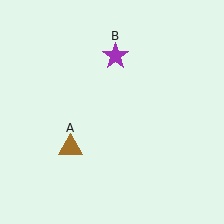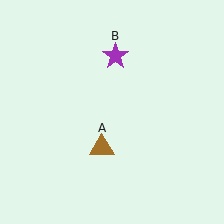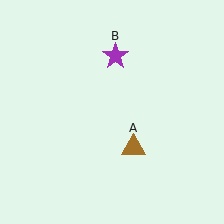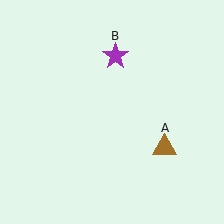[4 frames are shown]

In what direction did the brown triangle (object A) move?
The brown triangle (object A) moved right.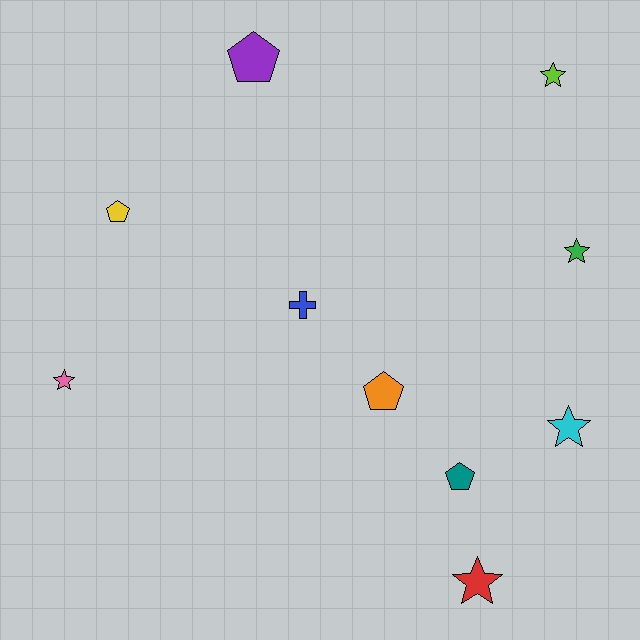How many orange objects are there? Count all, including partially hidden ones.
There is 1 orange object.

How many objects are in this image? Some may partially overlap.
There are 10 objects.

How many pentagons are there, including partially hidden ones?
There are 4 pentagons.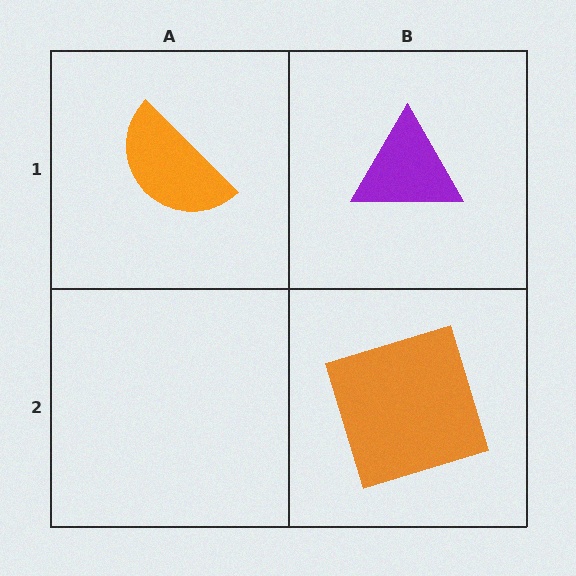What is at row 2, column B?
An orange square.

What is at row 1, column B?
A purple triangle.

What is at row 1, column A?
An orange semicircle.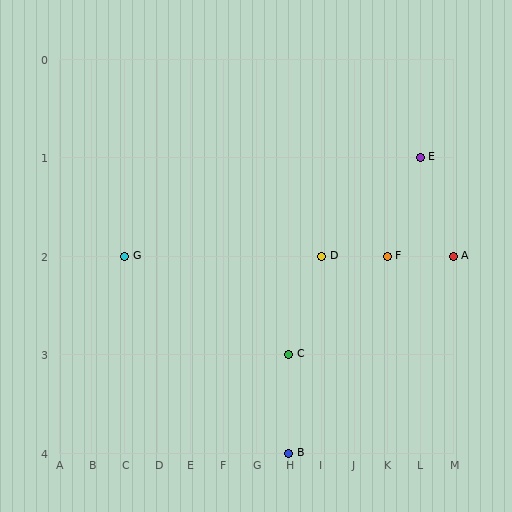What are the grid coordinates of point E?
Point E is at grid coordinates (L, 1).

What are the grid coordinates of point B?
Point B is at grid coordinates (H, 4).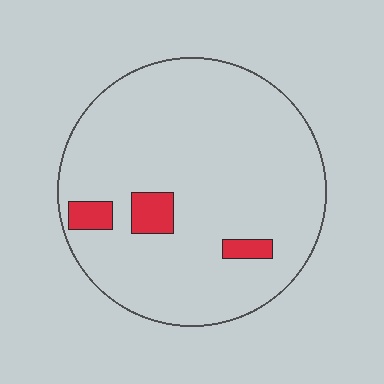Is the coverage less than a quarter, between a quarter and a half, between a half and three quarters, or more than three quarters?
Less than a quarter.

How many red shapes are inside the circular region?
3.